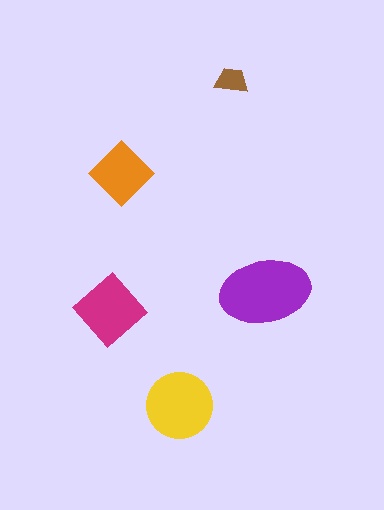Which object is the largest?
The purple ellipse.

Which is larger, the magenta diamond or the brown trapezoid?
The magenta diamond.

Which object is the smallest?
The brown trapezoid.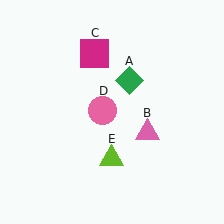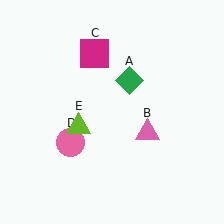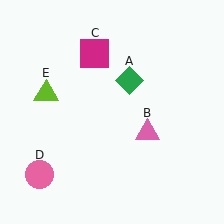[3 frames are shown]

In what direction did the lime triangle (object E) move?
The lime triangle (object E) moved up and to the left.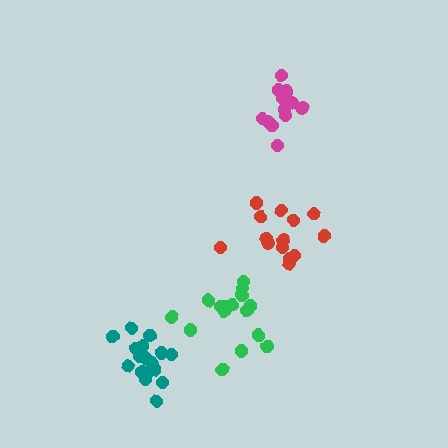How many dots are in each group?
Group 1: 17 dots, Group 2: 13 dots, Group 3: 14 dots, Group 4: 17 dots (61 total).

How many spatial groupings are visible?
There are 4 spatial groupings.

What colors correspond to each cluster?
The clusters are colored: green, magenta, red, teal.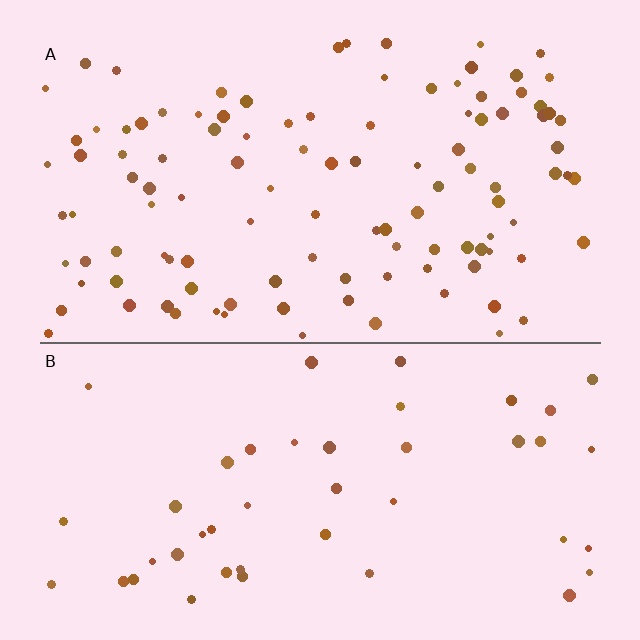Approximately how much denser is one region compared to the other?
Approximately 2.5× — region A over region B.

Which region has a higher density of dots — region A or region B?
A (the top).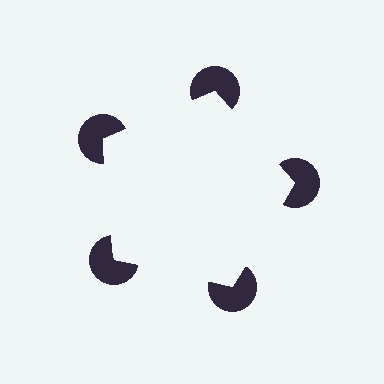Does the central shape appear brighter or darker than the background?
It typically appears slightly brighter than the background, even though no actual brightness change is drawn.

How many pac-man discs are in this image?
There are 5 — one at each vertex of the illusory pentagon.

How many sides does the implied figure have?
5 sides.